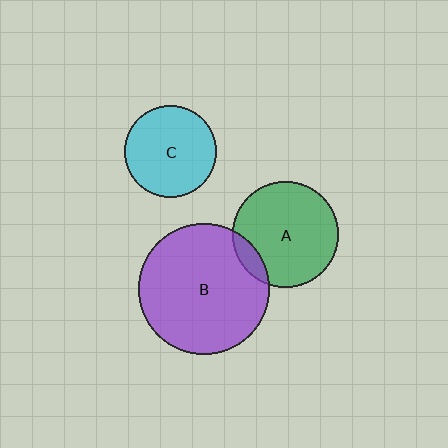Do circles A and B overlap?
Yes.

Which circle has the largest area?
Circle B (purple).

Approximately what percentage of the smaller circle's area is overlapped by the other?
Approximately 10%.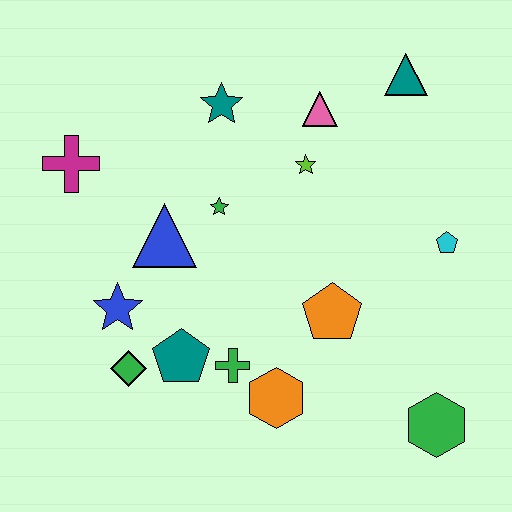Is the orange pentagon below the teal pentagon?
No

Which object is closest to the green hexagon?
The orange pentagon is closest to the green hexagon.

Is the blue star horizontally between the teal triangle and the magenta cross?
Yes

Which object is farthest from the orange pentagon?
The magenta cross is farthest from the orange pentagon.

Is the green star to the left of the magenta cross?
No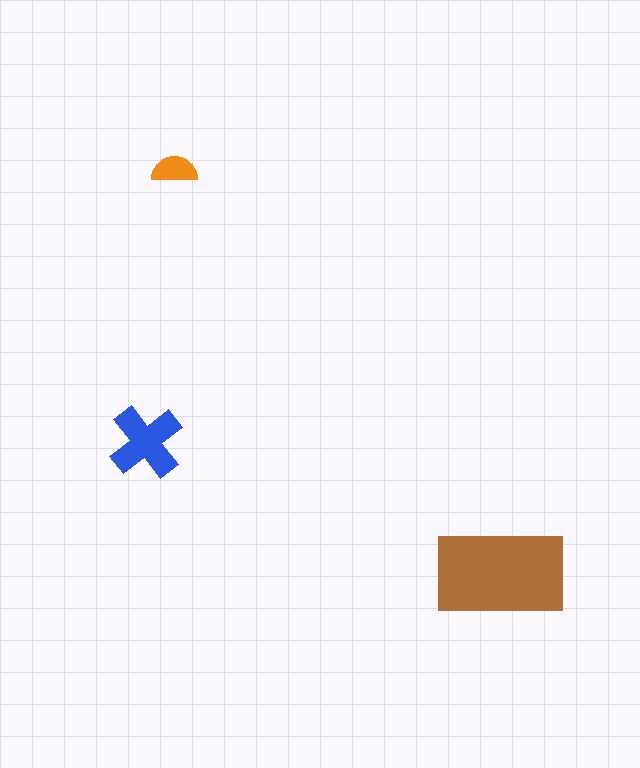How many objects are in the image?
There are 3 objects in the image.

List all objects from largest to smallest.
The brown rectangle, the blue cross, the orange semicircle.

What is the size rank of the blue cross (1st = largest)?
2nd.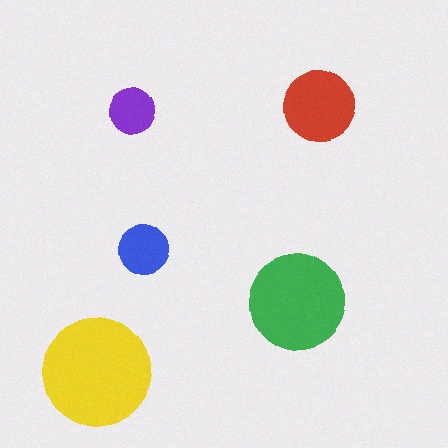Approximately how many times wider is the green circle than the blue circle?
About 2 times wider.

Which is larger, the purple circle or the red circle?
The red one.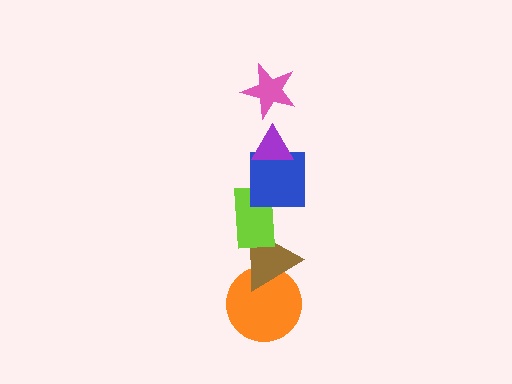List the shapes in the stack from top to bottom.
From top to bottom: the pink star, the purple triangle, the blue square, the lime rectangle, the brown triangle, the orange circle.